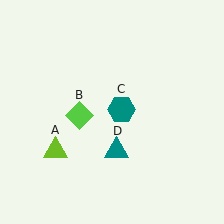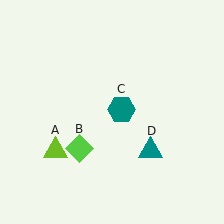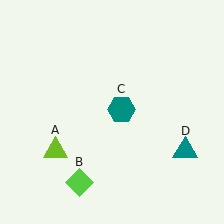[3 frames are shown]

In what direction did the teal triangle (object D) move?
The teal triangle (object D) moved right.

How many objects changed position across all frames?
2 objects changed position: lime diamond (object B), teal triangle (object D).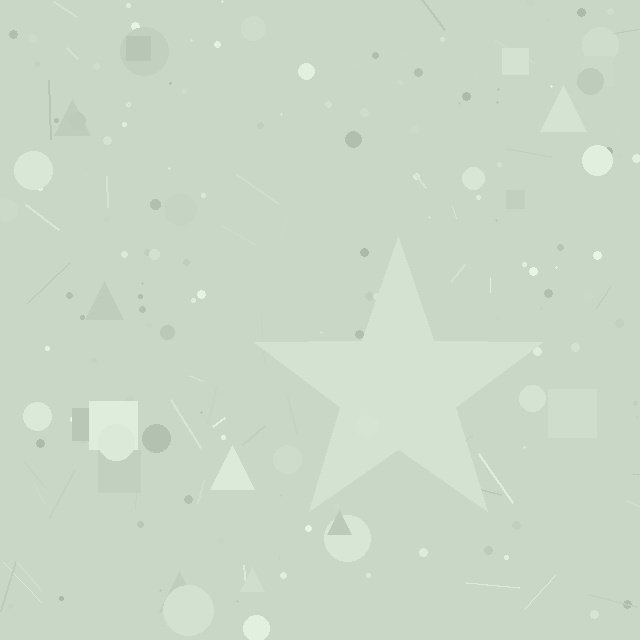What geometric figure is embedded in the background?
A star is embedded in the background.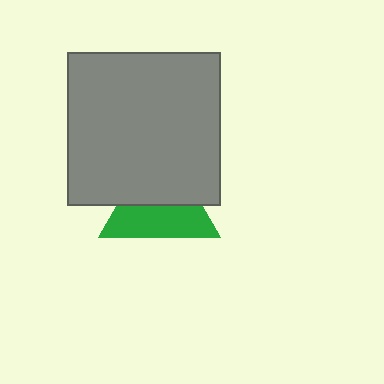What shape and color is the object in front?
The object in front is a gray square.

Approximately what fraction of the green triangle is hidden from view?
Roughly 49% of the green triangle is hidden behind the gray square.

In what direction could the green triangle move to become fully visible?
The green triangle could move down. That would shift it out from behind the gray square entirely.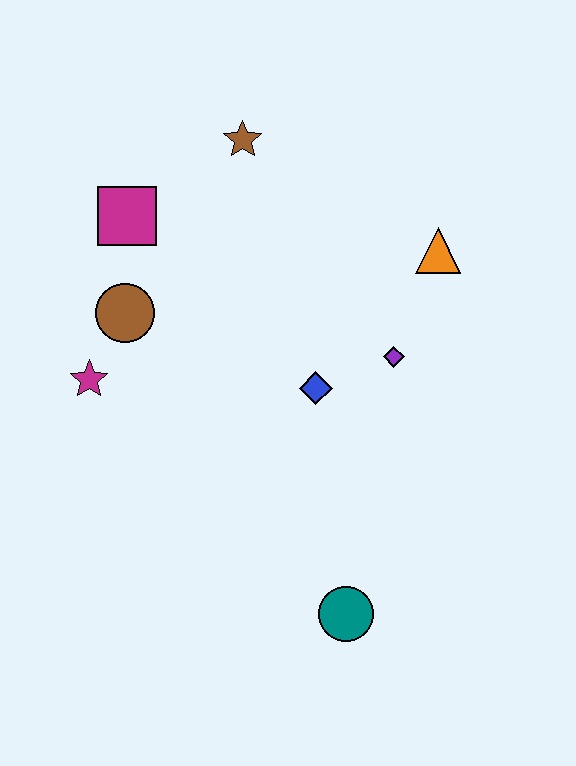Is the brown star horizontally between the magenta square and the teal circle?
Yes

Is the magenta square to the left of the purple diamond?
Yes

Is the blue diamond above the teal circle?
Yes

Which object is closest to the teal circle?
The blue diamond is closest to the teal circle.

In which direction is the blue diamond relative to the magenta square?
The blue diamond is to the right of the magenta square.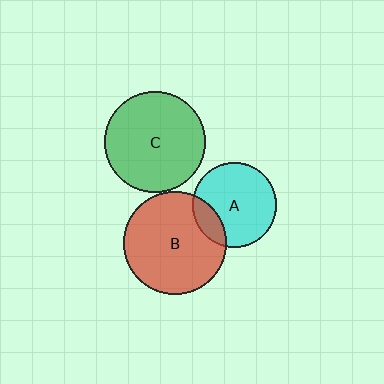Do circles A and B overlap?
Yes.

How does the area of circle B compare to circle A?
Approximately 1.5 times.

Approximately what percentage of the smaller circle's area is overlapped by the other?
Approximately 20%.